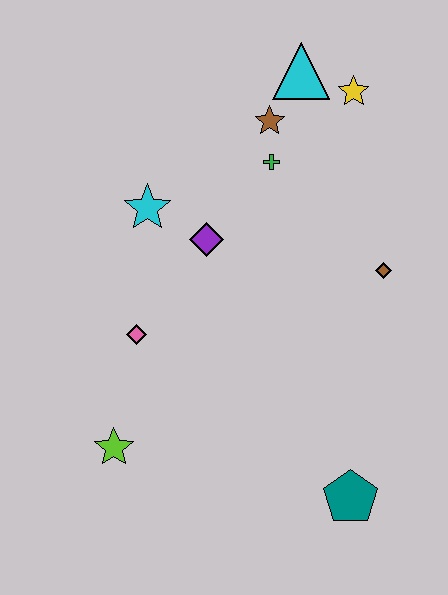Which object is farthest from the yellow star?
The lime star is farthest from the yellow star.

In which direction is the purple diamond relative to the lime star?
The purple diamond is above the lime star.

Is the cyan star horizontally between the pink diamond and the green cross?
Yes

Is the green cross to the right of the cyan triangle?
No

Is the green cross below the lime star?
No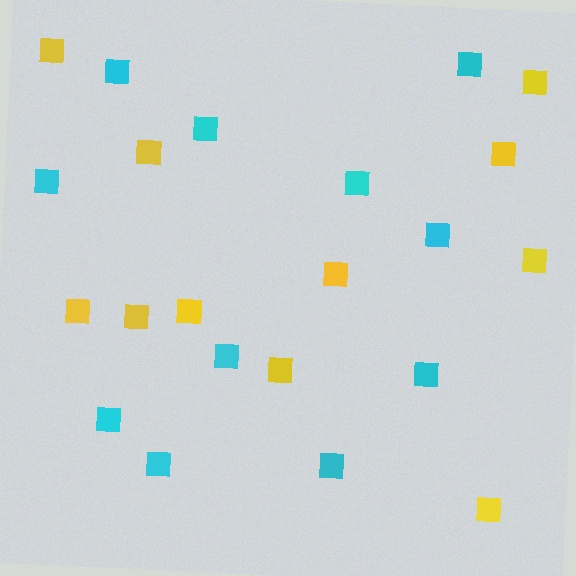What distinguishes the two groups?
There are 2 groups: one group of cyan squares (11) and one group of yellow squares (11).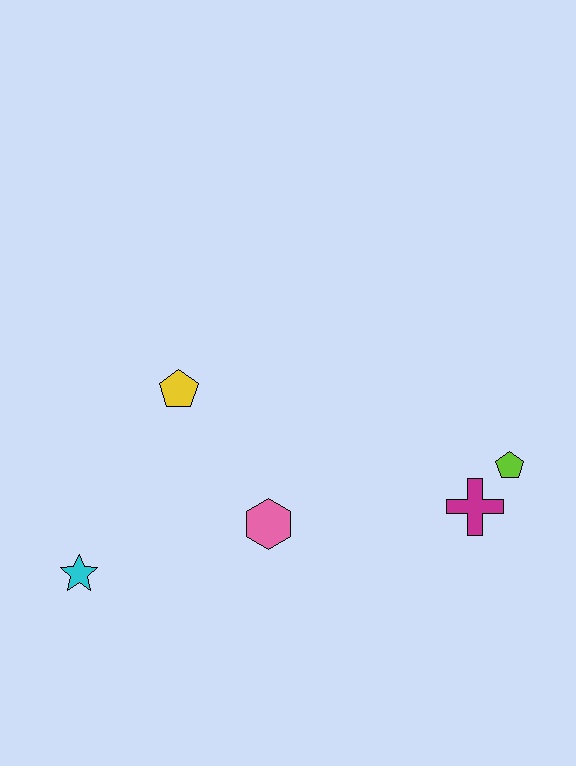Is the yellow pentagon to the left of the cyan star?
No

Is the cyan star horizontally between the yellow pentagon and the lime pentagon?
No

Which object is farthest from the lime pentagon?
The cyan star is farthest from the lime pentagon.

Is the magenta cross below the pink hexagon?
No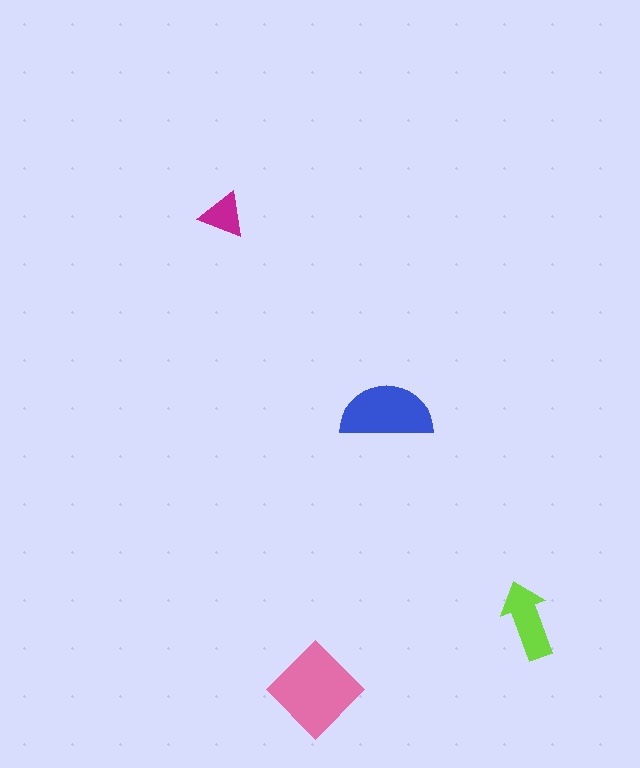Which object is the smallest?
The magenta triangle.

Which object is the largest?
The pink diamond.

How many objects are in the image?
There are 4 objects in the image.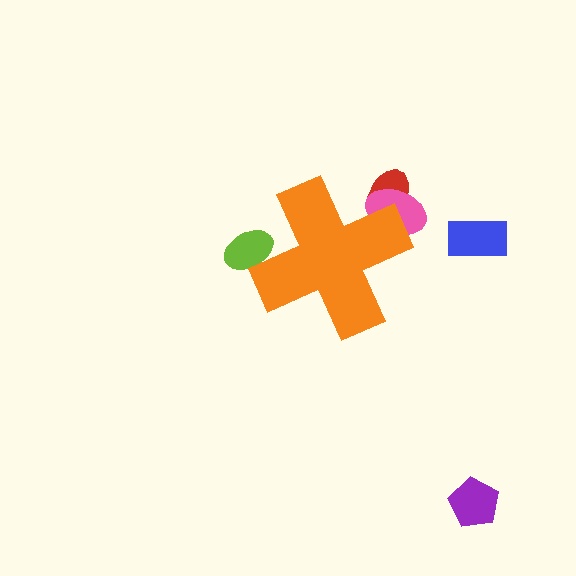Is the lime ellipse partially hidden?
Yes, the lime ellipse is partially hidden behind the orange cross.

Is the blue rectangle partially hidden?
No, the blue rectangle is fully visible.